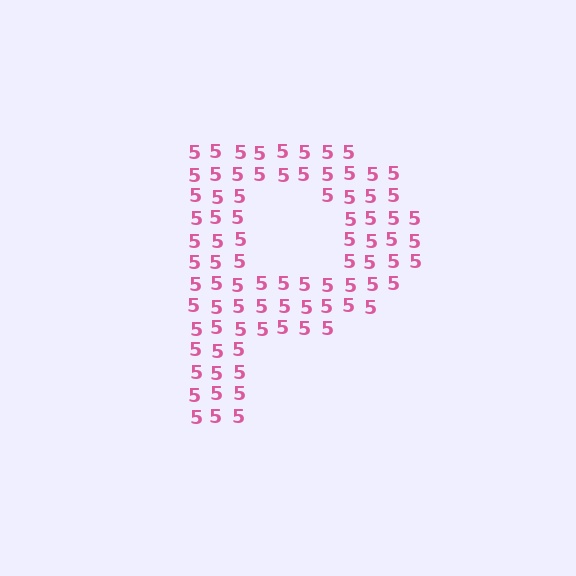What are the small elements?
The small elements are digit 5's.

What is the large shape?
The large shape is the letter P.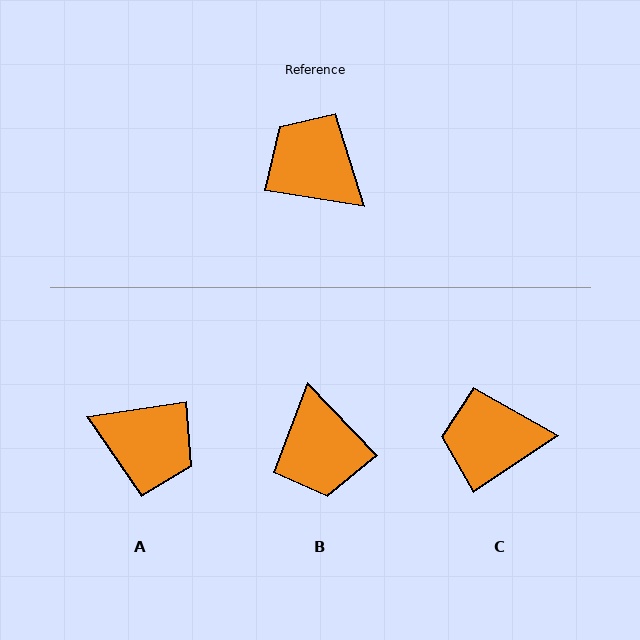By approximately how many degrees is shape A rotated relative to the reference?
Approximately 162 degrees clockwise.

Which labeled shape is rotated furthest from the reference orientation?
A, about 162 degrees away.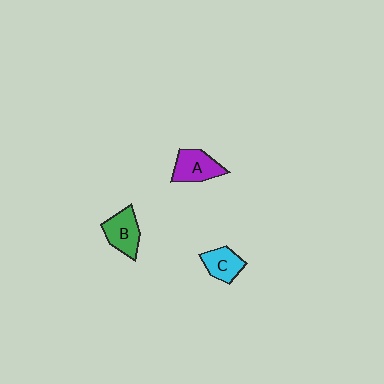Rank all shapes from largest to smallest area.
From largest to smallest: A (purple), B (green), C (cyan).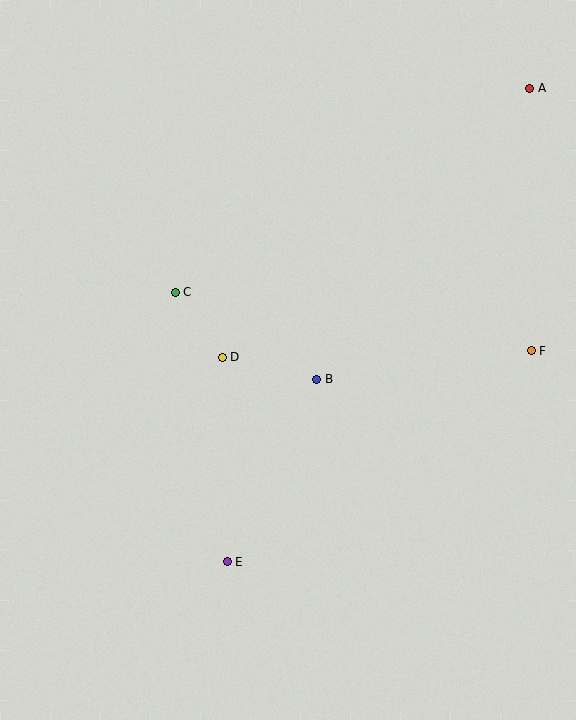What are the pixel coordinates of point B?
Point B is at (317, 379).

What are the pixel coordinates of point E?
Point E is at (227, 562).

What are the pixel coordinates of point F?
Point F is at (531, 351).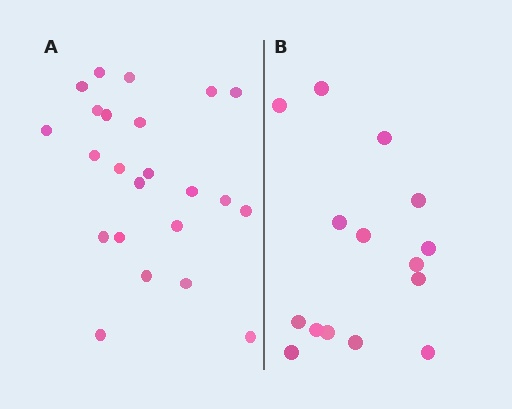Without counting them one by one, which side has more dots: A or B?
Region A (the left region) has more dots.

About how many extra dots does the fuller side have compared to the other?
Region A has roughly 8 or so more dots than region B.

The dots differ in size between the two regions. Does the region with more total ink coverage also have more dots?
No. Region B has more total ink coverage because its dots are larger, but region A actually contains more individual dots. Total area can be misleading — the number of items is what matters here.